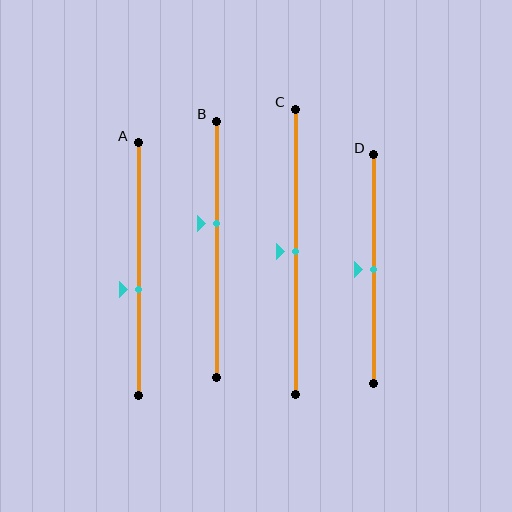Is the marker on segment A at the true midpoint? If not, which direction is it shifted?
No, the marker on segment A is shifted downward by about 8% of the segment length.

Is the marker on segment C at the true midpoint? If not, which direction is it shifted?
Yes, the marker on segment C is at the true midpoint.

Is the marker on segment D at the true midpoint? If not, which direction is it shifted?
Yes, the marker on segment D is at the true midpoint.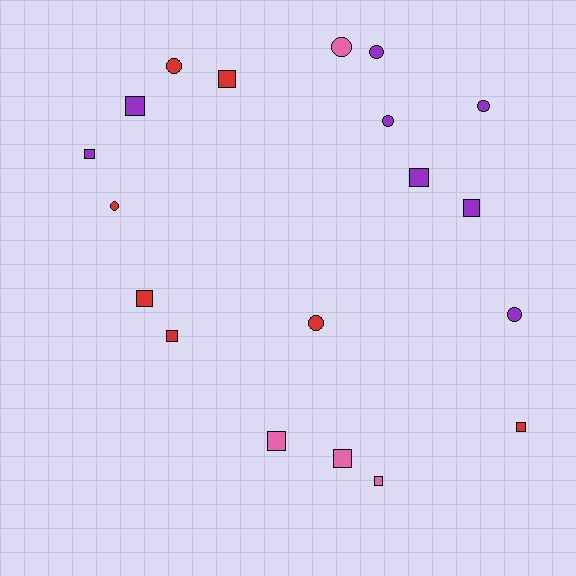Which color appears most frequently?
Purple, with 8 objects.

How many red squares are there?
There are 4 red squares.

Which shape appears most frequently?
Square, with 11 objects.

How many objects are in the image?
There are 19 objects.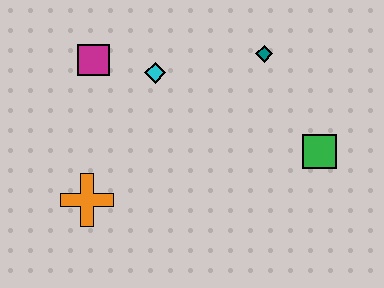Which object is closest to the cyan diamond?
The magenta square is closest to the cyan diamond.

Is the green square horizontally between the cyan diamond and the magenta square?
No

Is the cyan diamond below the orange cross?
No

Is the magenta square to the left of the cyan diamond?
Yes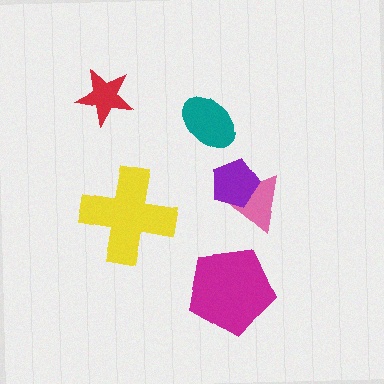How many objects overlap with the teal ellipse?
0 objects overlap with the teal ellipse.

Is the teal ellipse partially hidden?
No, no other shape covers it.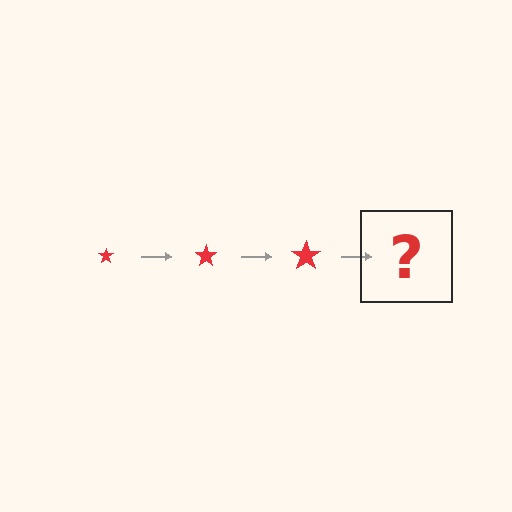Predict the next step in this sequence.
The next step is a red star, larger than the previous one.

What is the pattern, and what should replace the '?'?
The pattern is that the star gets progressively larger each step. The '?' should be a red star, larger than the previous one.